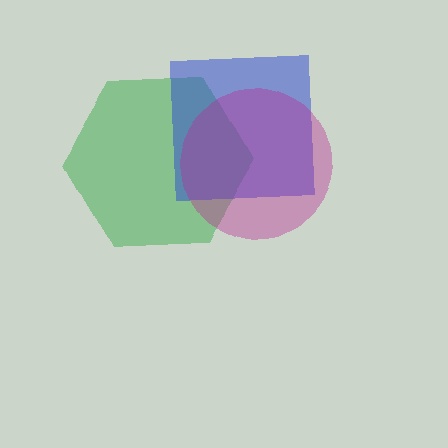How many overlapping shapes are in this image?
There are 3 overlapping shapes in the image.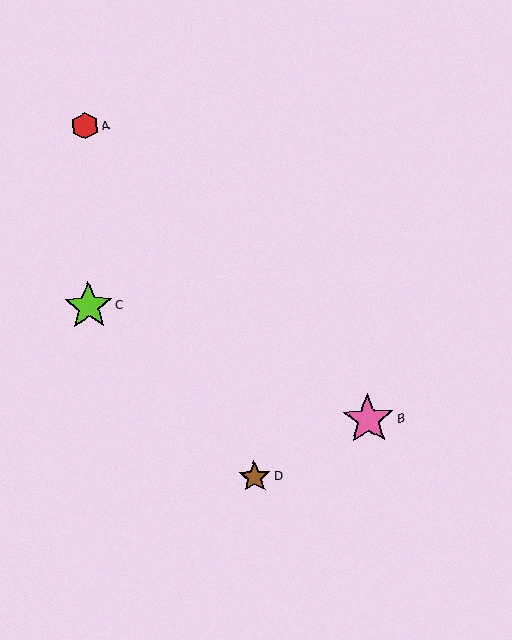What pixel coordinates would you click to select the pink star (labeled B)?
Click at (368, 419) to select the pink star B.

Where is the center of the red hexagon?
The center of the red hexagon is at (85, 126).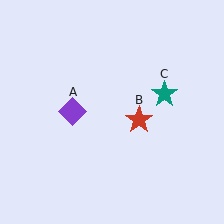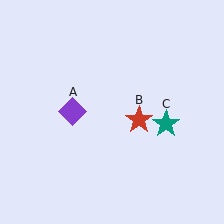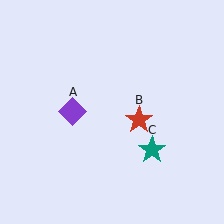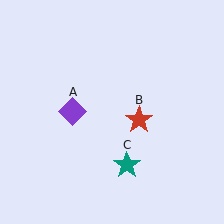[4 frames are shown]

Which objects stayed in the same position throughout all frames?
Purple diamond (object A) and red star (object B) remained stationary.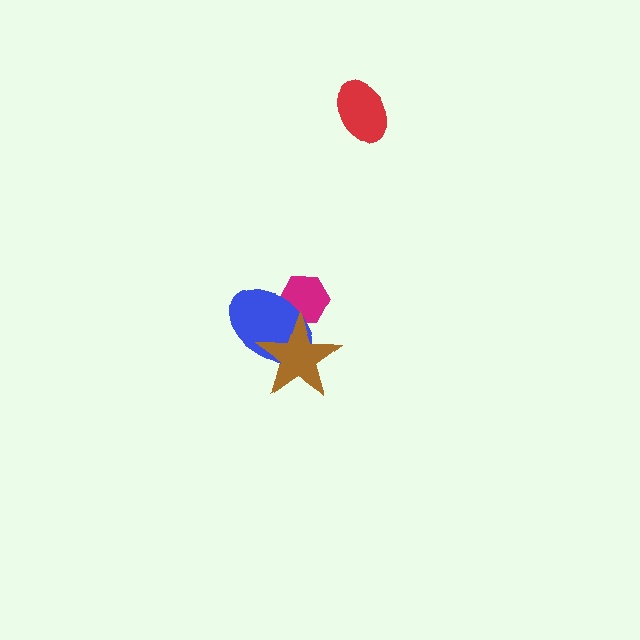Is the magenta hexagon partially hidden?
Yes, it is partially covered by another shape.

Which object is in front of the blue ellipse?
The brown star is in front of the blue ellipse.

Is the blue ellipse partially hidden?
Yes, it is partially covered by another shape.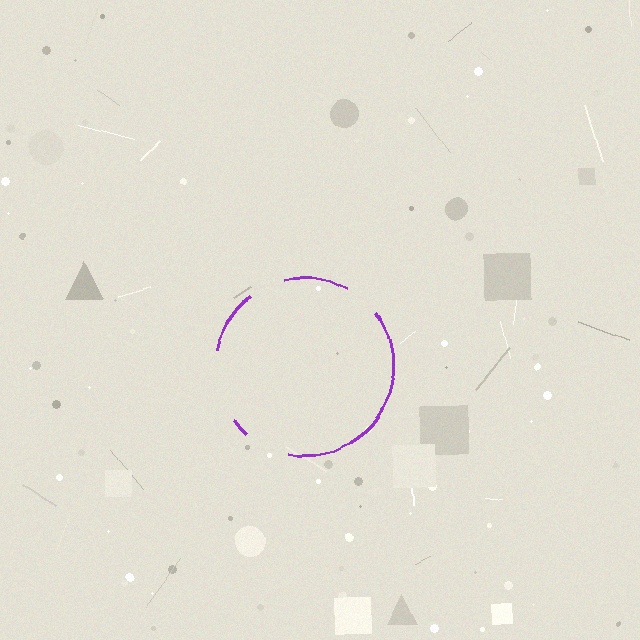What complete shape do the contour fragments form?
The contour fragments form a circle.